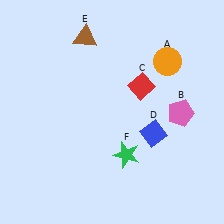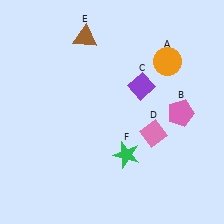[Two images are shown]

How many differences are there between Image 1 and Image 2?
There are 2 differences between the two images.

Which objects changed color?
C changed from red to purple. D changed from blue to pink.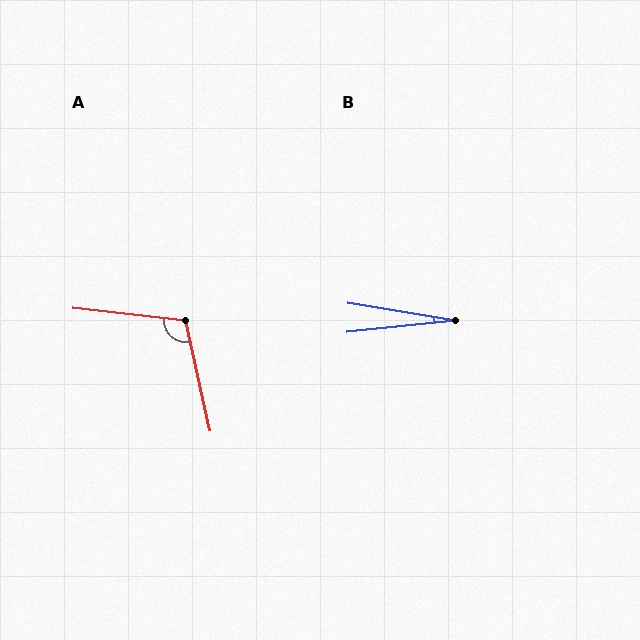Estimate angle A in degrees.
Approximately 109 degrees.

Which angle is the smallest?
B, at approximately 15 degrees.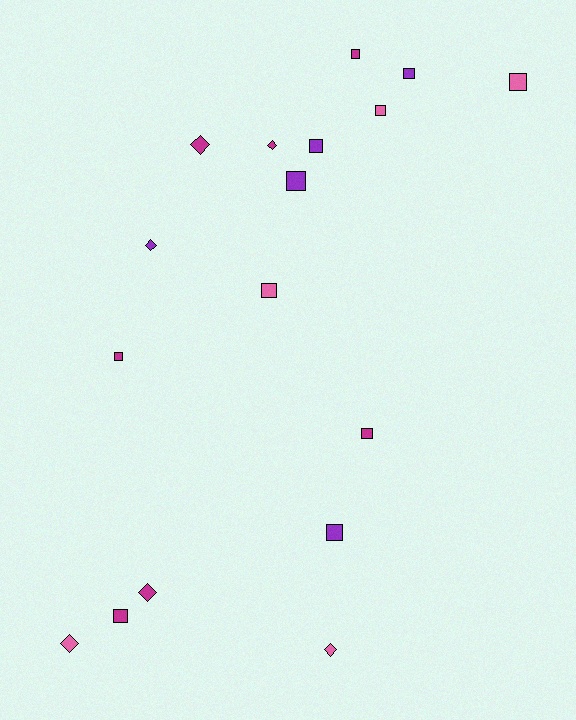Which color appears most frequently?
Magenta, with 7 objects.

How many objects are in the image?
There are 17 objects.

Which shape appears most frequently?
Square, with 11 objects.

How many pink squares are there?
There are 3 pink squares.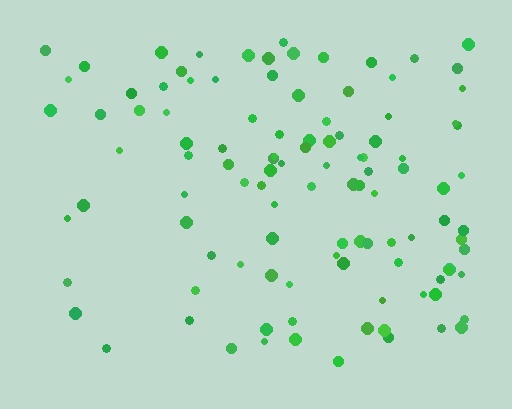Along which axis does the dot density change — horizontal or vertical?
Horizontal.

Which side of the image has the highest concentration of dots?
The right.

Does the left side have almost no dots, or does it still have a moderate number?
Still a moderate number, just noticeably fewer than the right.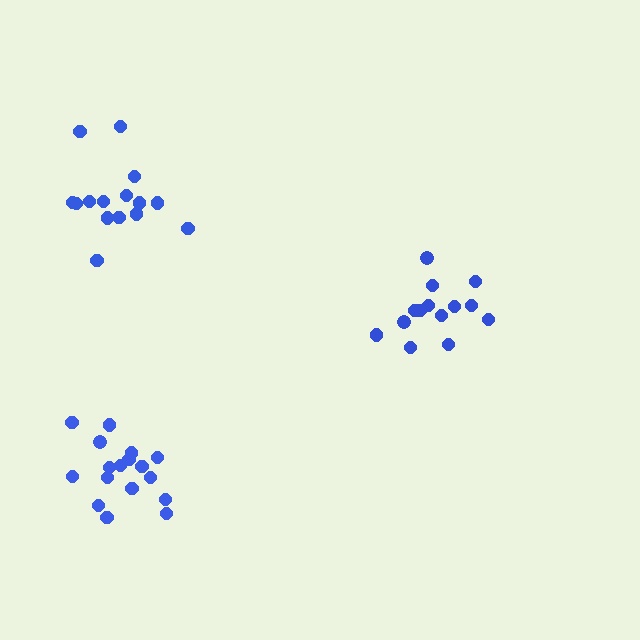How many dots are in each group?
Group 1: 14 dots, Group 2: 17 dots, Group 3: 15 dots (46 total).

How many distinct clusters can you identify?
There are 3 distinct clusters.